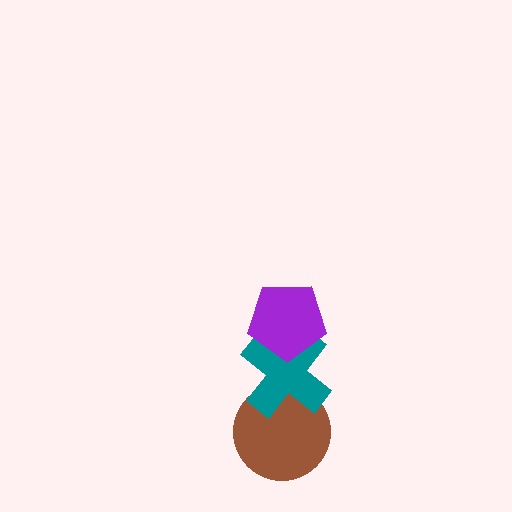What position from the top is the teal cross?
The teal cross is 2nd from the top.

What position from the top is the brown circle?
The brown circle is 3rd from the top.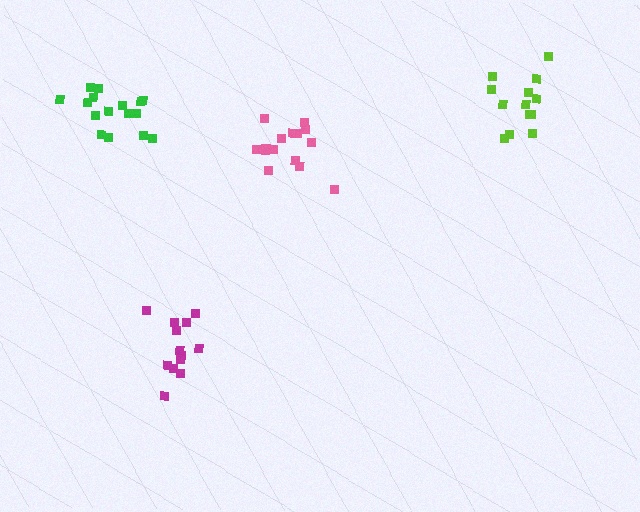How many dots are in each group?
Group 1: 13 dots, Group 2: 13 dots, Group 3: 15 dots, Group 4: 16 dots (57 total).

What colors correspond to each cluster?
The clusters are colored: magenta, lime, pink, green.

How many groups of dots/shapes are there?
There are 4 groups.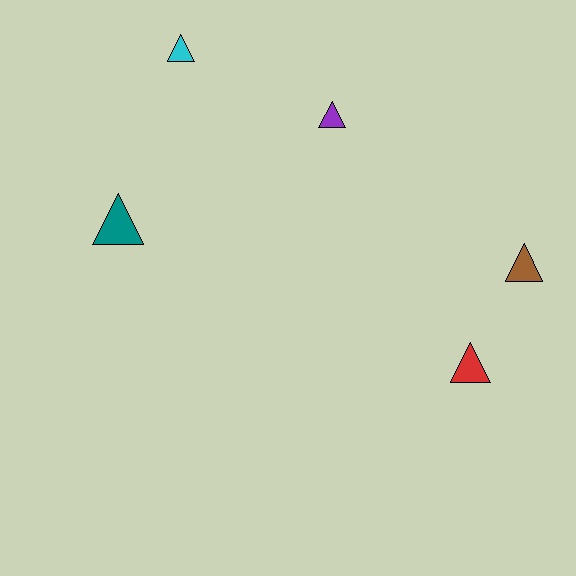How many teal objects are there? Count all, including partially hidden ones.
There is 1 teal object.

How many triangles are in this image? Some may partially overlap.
There are 5 triangles.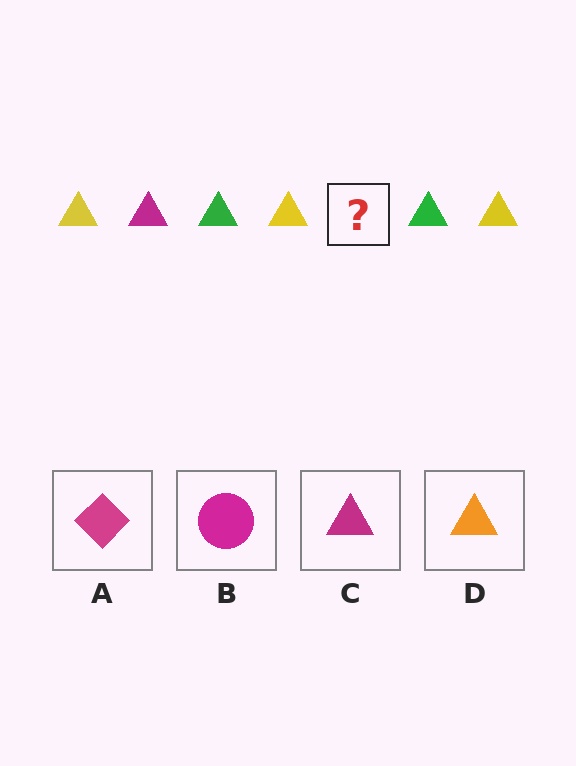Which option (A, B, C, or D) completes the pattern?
C.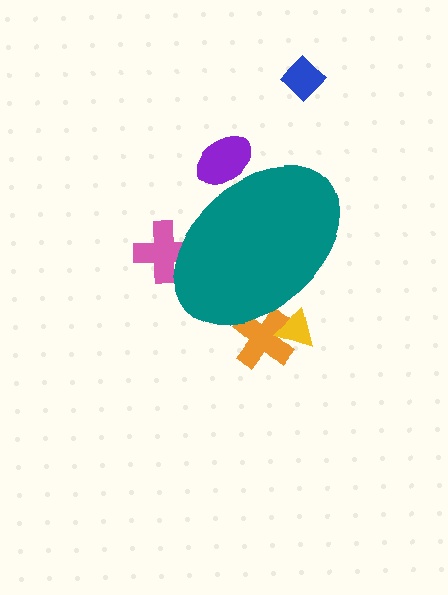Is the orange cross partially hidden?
Yes, the orange cross is partially hidden behind the teal ellipse.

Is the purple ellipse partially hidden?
Yes, the purple ellipse is partially hidden behind the teal ellipse.